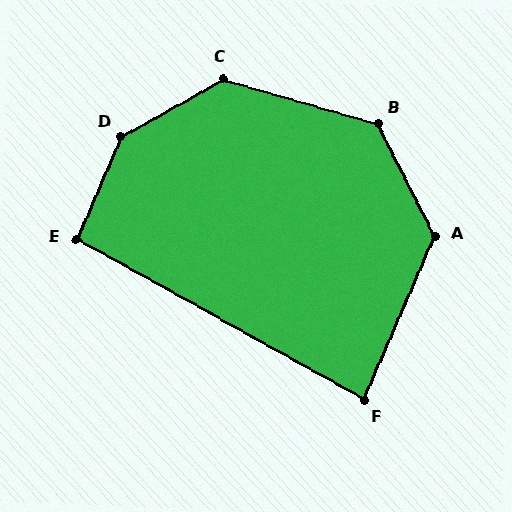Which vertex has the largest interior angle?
D, at approximately 143 degrees.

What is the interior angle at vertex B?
Approximately 133 degrees (obtuse).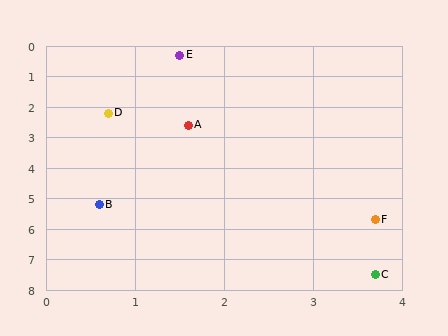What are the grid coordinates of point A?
Point A is at approximately (1.6, 2.6).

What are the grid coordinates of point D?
Point D is at approximately (0.7, 2.2).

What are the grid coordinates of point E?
Point E is at approximately (1.5, 0.3).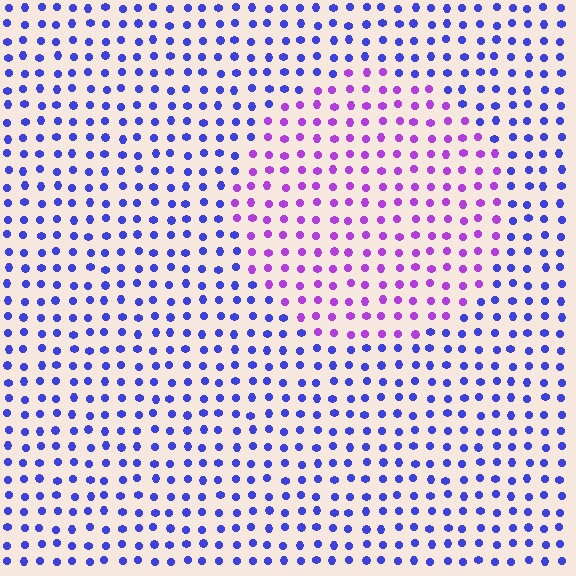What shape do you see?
I see a circle.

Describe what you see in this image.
The image is filled with small blue elements in a uniform arrangement. A circle-shaped region is visible where the elements are tinted to a slightly different hue, forming a subtle color boundary.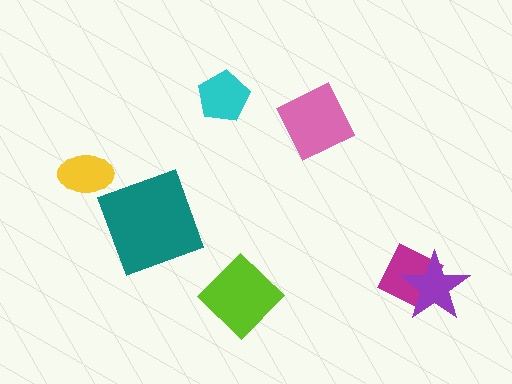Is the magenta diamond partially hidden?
Yes, it is partially covered by another shape.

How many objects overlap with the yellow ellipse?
0 objects overlap with the yellow ellipse.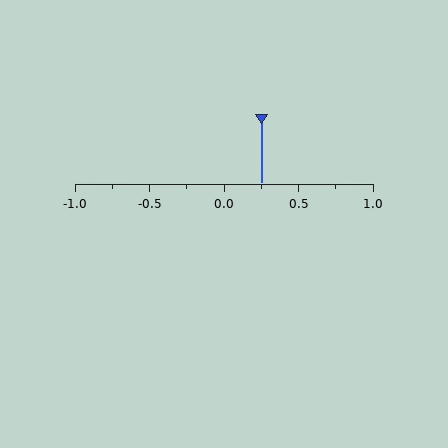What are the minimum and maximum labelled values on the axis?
The axis runs from -1.0 to 1.0.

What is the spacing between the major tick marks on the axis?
The major ticks are spaced 0.5 apart.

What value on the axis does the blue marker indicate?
The marker indicates approximately 0.25.